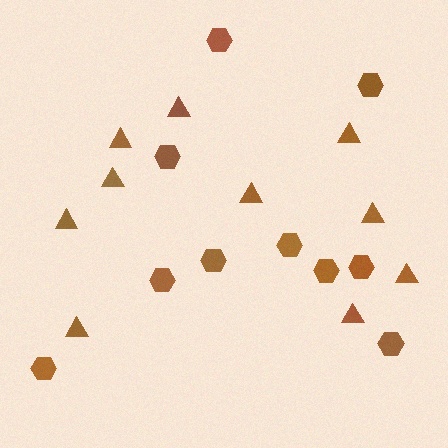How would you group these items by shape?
There are 2 groups: one group of triangles (10) and one group of hexagons (10).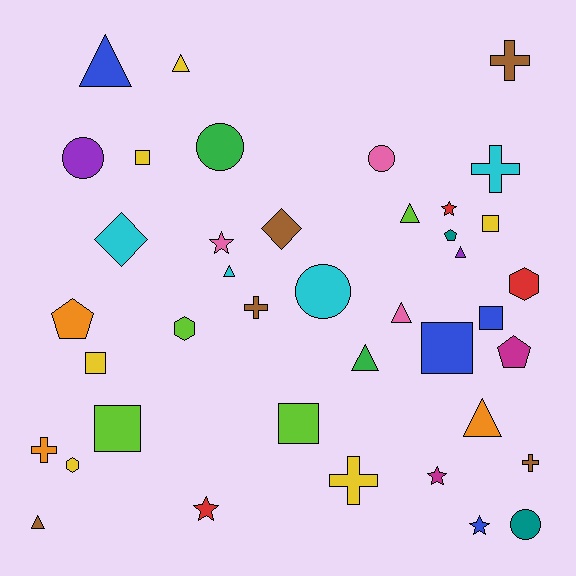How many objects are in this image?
There are 40 objects.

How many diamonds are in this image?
There are 2 diamonds.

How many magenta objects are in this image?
There are 2 magenta objects.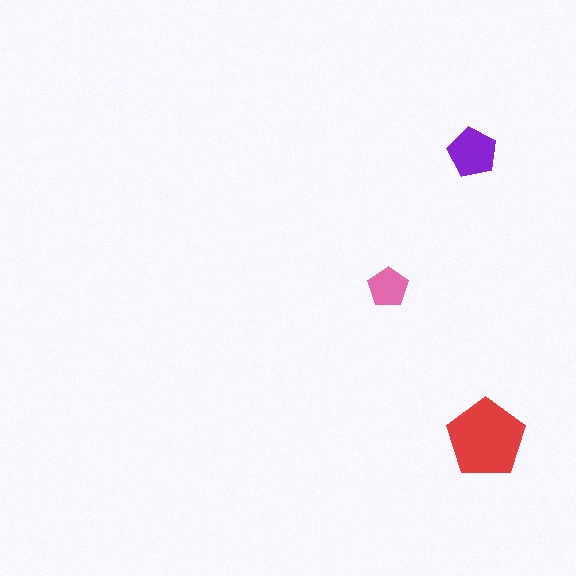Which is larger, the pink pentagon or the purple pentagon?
The purple one.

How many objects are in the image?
There are 3 objects in the image.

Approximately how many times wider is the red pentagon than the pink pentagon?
About 2 times wider.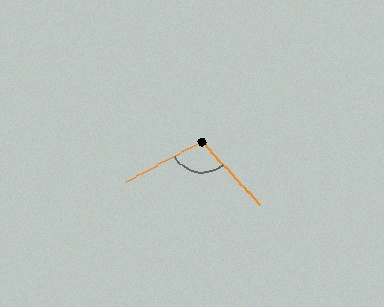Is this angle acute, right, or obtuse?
It is obtuse.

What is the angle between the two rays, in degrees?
Approximately 105 degrees.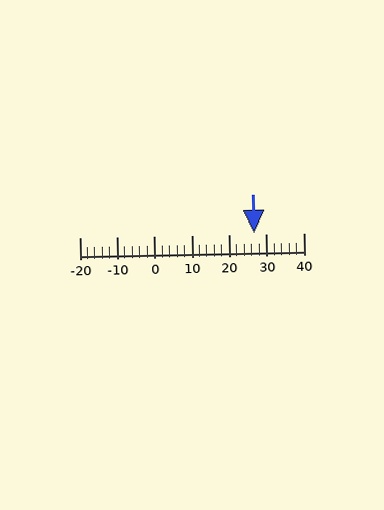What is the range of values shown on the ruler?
The ruler shows values from -20 to 40.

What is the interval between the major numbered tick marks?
The major tick marks are spaced 10 units apart.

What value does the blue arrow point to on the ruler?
The blue arrow points to approximately 27.